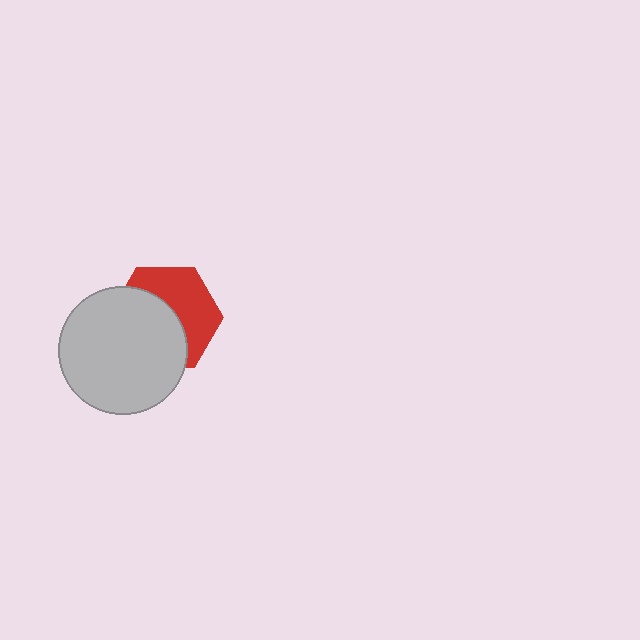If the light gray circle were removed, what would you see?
You would see the complete red hexagon.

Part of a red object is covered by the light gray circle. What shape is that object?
It is a hexagon.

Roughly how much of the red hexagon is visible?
About half of it is visible (roughly 47%).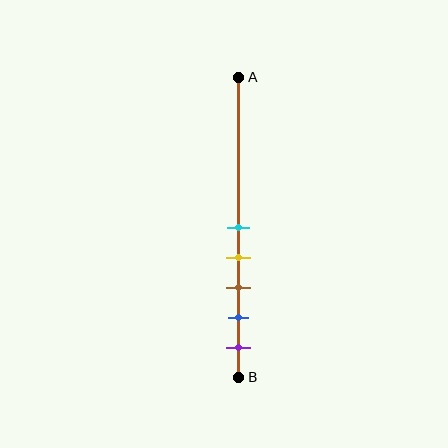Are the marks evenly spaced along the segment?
Yes, the marks are approximately evenly spaced.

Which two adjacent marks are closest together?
The cyan and yellow marks are the closest adjacent pair.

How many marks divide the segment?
There are 5 marks dividing the segment.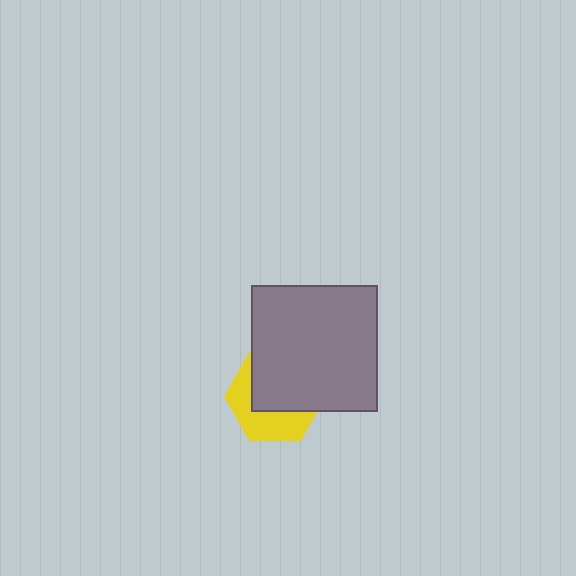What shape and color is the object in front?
The object in front is a gray square.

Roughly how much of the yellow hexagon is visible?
A small part of it is visible (roughly 44%).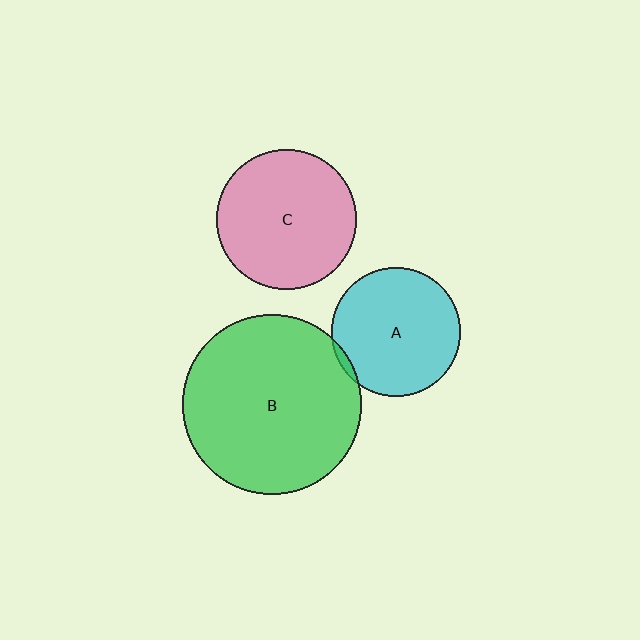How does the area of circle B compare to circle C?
Approximately 1.6 times.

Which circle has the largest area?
Circle B (green).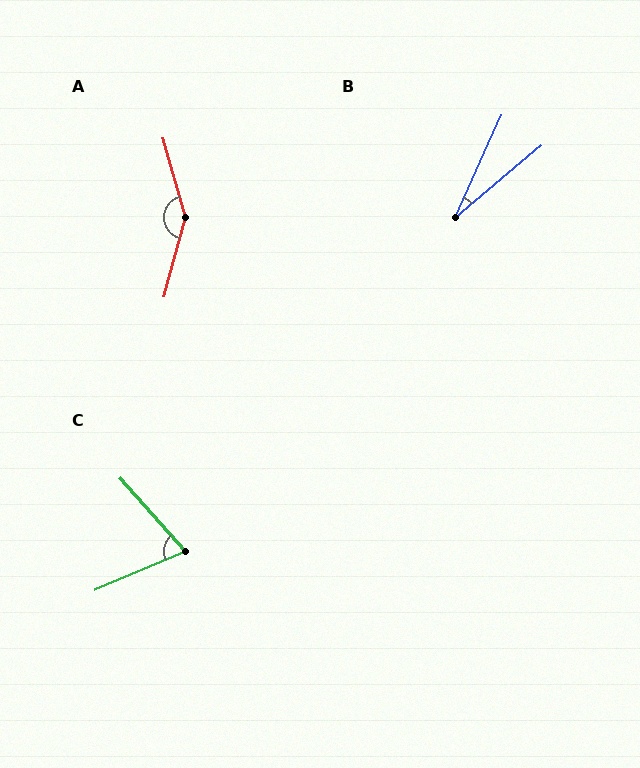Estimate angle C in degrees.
Approximately 71 degrees.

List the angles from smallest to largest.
B (26°), C (71°), A (149°).